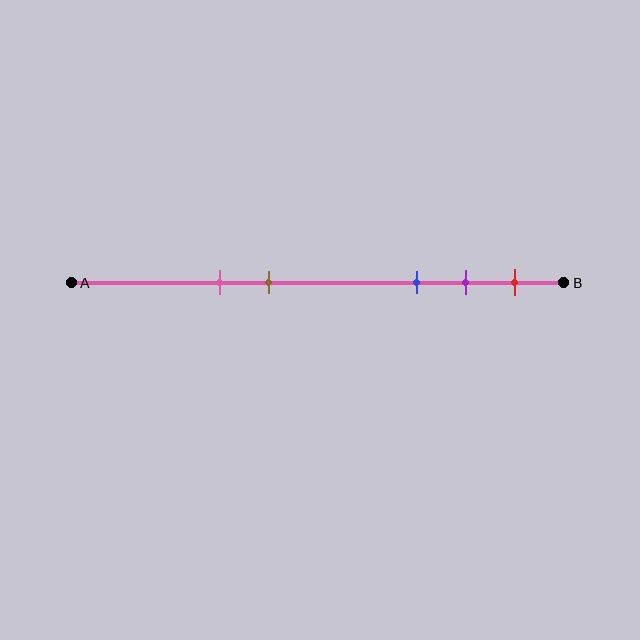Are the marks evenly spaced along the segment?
No, the marks are not evenly spaced.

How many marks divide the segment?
There are 5 marks dividing the segment.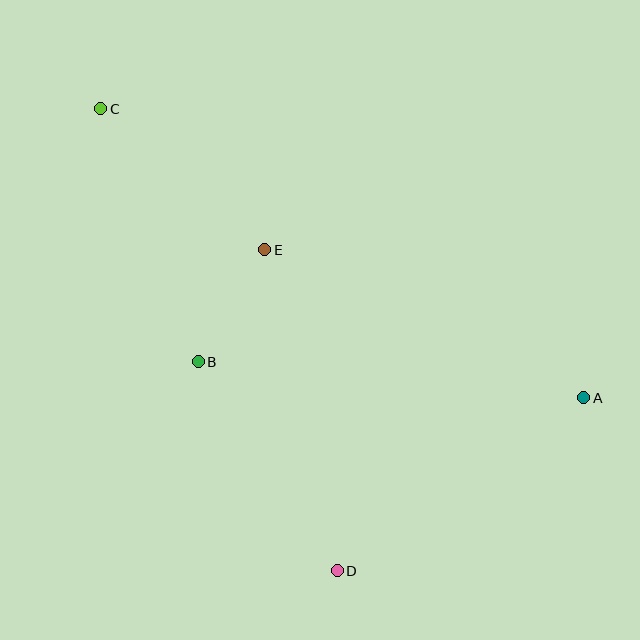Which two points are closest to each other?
Points B and E are closest to each other.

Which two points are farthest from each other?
Points A and C are farthest from each other.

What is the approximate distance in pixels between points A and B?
The distance between A and B is approximately 387 pixels.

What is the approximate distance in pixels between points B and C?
The distance between B and C is approximately 271 pixels.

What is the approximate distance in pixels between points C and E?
The distance between C and E is approximately 216 pixels.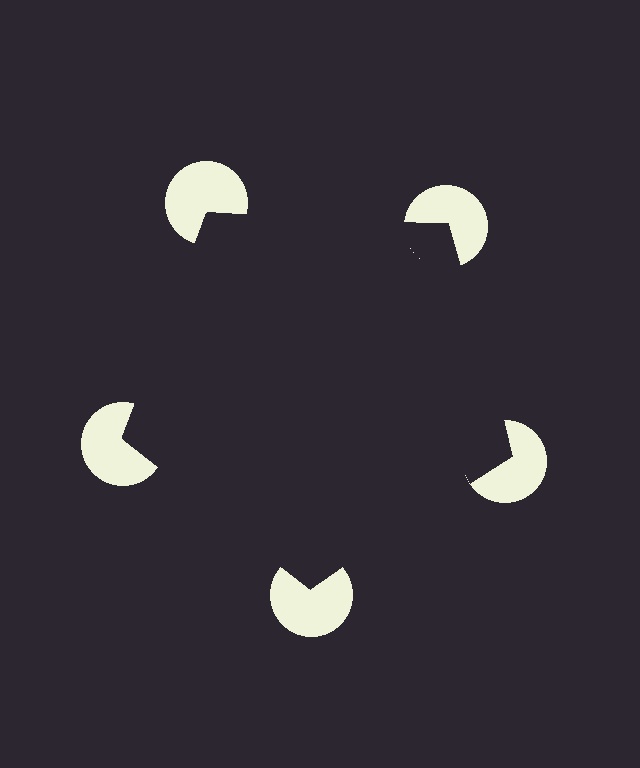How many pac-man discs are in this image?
There are 5 — one at each vertex of the illusory pentagon.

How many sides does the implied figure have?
5 sides.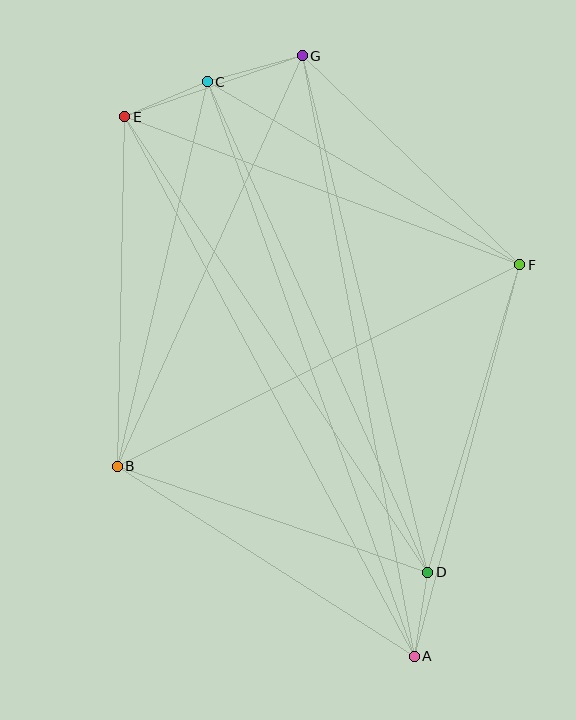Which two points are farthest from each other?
Points A and E are farthest from each other.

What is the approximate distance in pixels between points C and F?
The distance between C and F is approximately 362 pixels.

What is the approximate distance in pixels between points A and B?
The distance between A and B is approximately 353 pixels.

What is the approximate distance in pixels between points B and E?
The distance between B and E is approximately 350 pixels.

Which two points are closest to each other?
Points A and D are closest to each other.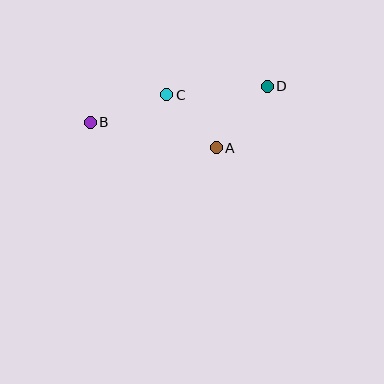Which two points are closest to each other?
Points A and C are closest to each other.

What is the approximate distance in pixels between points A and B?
The distance between A and B is approximately 128 pixels.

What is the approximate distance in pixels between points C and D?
The distance between C and D is approximately 101 pixels.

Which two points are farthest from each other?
Points B and D are farthest from each other.